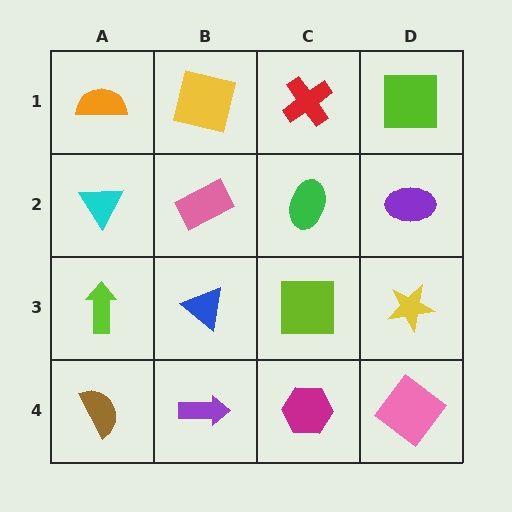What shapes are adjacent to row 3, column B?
A pink rectangle (row 2, column B), a purple arrow (row 4, column B), a lime arrow (row 3, column A), a lime square (row 3, column C).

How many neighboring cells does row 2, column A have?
3.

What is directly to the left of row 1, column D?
A red cross.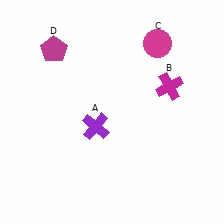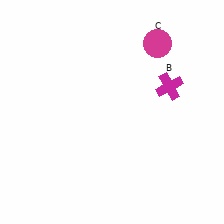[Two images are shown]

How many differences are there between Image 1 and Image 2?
There are 2 differences between the two images.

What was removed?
The purple cross (A), the magenta pentagon (D) were removed in Image 2.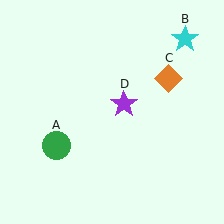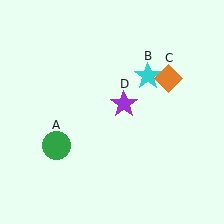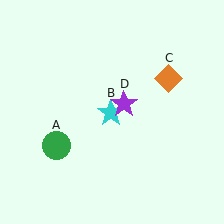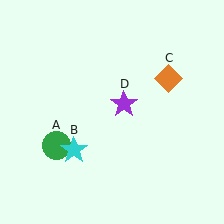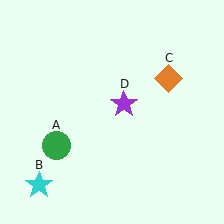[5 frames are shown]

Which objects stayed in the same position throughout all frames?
Green circle (object A) and orange diamond (object C) and purple star (object D) remained stationary.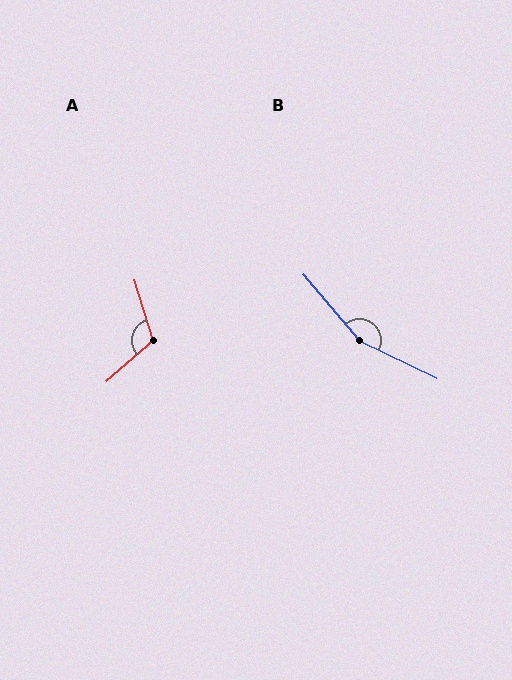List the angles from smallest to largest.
A (114°), B (156°).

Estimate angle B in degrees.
Approximately 156 degrees.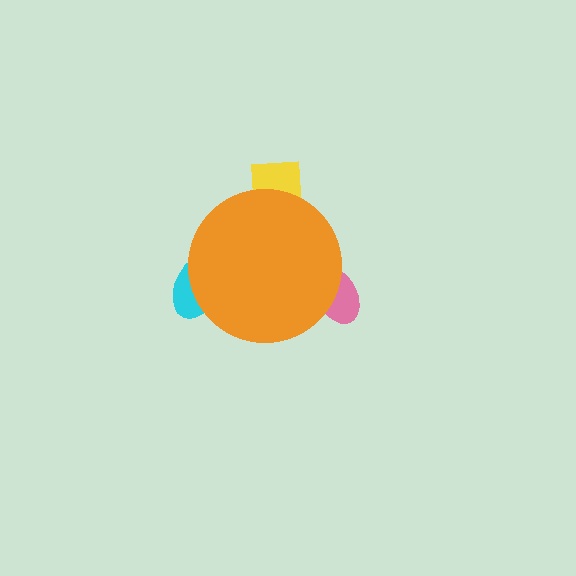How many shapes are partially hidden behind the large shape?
3 shapes are partially hidden.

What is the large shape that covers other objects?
An orange circle.